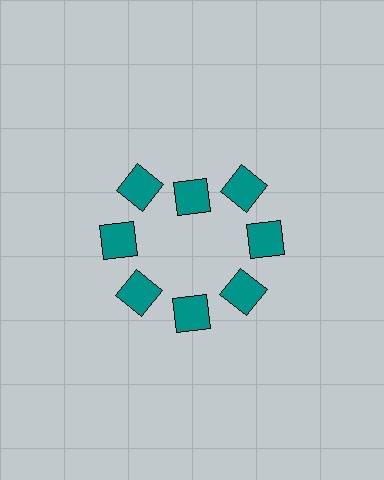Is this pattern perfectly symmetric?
No. The 8 teal diamonds are arranged in a ring, but one element near the 12 o'clock position is pulled inward toward the center, breaking the 8-fold rotational symmetry.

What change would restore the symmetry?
The symmetry would be restored by moving it outward, back onto the ring so that all 8 diamonds sit at equal angles and equal distance from the center.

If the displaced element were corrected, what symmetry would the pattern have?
It would have 8-fold rotational symmetry — the pattern would map onto itself every 45 degrees.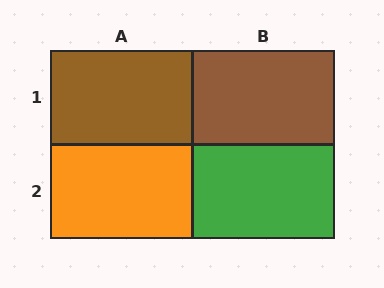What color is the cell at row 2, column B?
Green.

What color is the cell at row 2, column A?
Orange.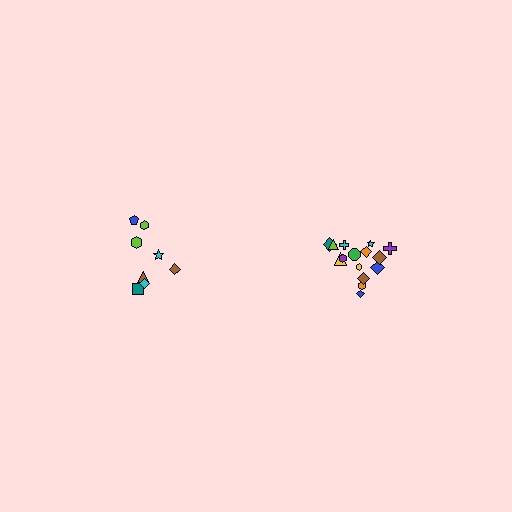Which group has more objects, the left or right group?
The right group.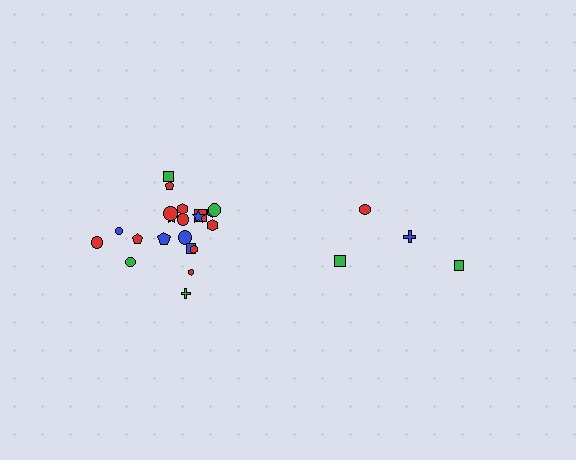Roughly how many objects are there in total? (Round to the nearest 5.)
Roughly 25 objects in total.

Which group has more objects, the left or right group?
The left group.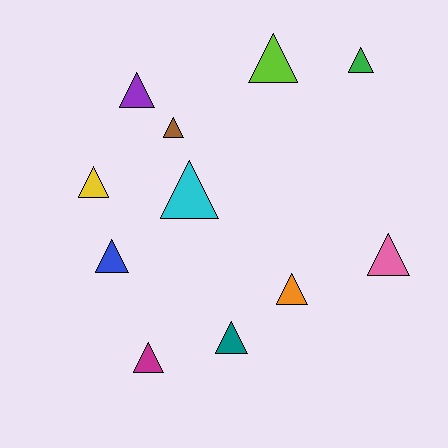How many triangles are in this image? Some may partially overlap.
There are 11 triangles.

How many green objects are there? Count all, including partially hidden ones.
There is 1 green object.